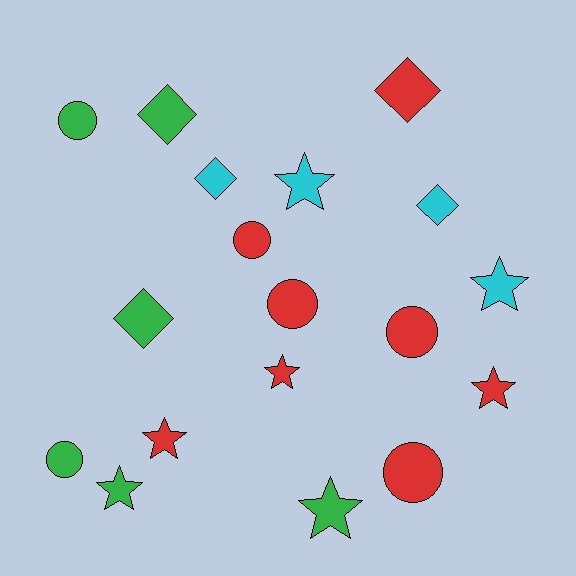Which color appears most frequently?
Red, with 8 objects.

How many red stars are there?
There are 3 red stars.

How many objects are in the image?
There are 18 objects.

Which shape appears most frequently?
Star, with 7 objects.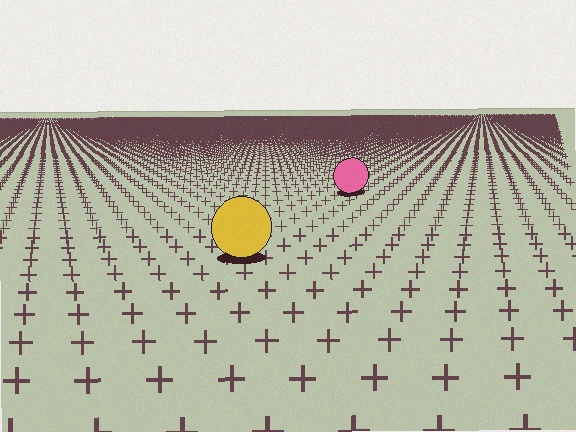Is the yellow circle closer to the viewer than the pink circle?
Yes. The yellow circle is closer — you can tell from the texture gradient: the ground texture is coarser near it.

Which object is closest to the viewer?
The yellow circle is closest. The texture marks near it are larger and more spread out.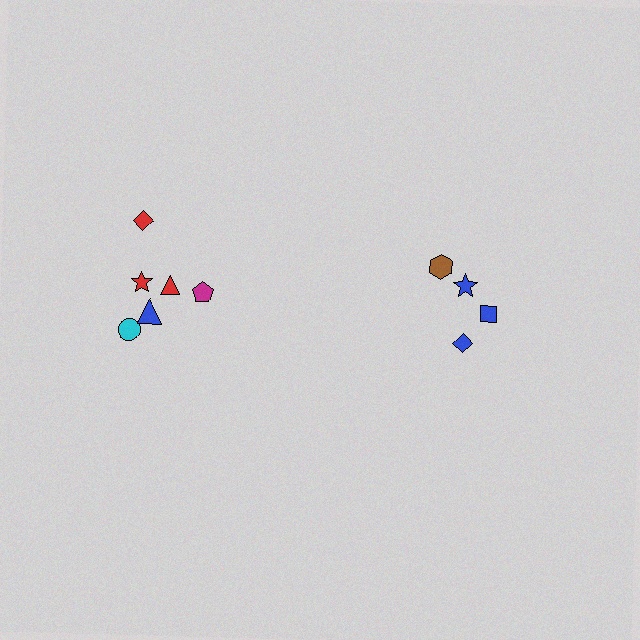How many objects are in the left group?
There are 6 objects.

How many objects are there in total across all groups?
There are 10 objects.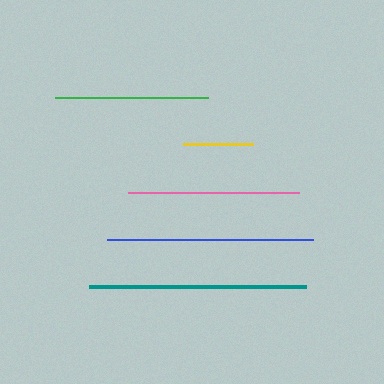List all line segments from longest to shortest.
From longest to shortest: teal, blue, pink, green, yellow.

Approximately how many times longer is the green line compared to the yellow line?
The green line is approximately 2.2 times the length of the yellow line.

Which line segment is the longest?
The teal line is the longest at approximately 216 pixels.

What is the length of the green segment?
The green segment is approximately 153 pixels long.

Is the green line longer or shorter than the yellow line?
The green line is longer than the yellow line.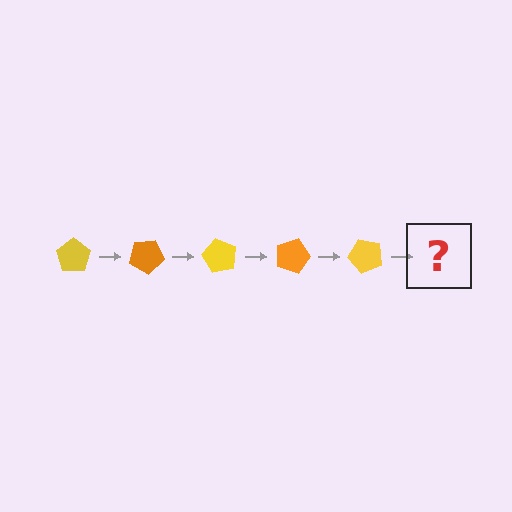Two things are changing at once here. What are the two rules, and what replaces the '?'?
The two rules are that it rotates 30 degrees each step and the color cycles through yellow and orange. The '?' should be an orange pentagon, rotated 150 degrees from the start.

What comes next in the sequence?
The next element should be an orange pentagon, rotated 150 degrees from the start.